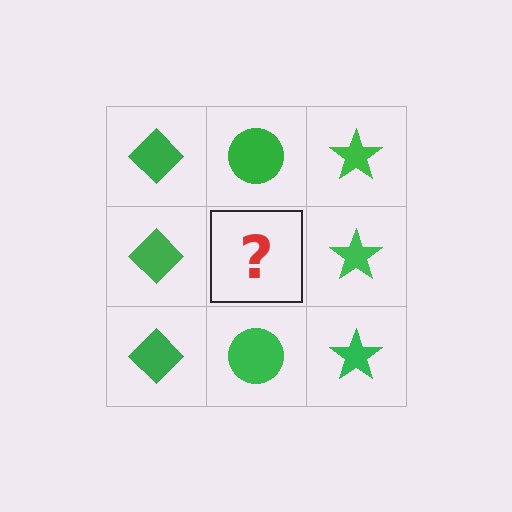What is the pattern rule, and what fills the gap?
The rule is that each column has a consistent shape. The gap should be filled with a green circle.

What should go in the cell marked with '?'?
The missing cell should contain a green circle.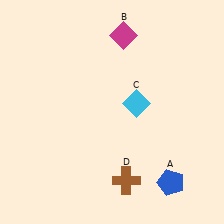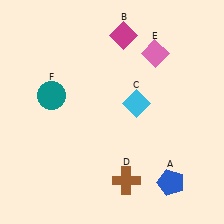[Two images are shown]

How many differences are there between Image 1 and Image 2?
There are 2 differences between the two images.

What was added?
A pink diamond (E), a teal circle (F) were added in Image 2.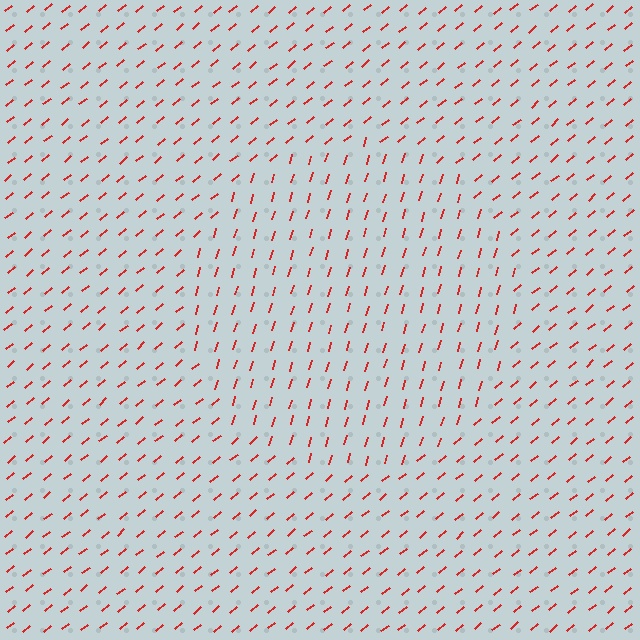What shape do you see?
I see a circle.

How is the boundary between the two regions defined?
The boundary is defined purely by a change in line orientation (approximately 34 degrees difference). All lines are the same color and thickness.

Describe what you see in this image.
The image is filled with small red line segments. A circle region in the image has lines oriented differently from the surrounding lines, creating a visible texture boundary.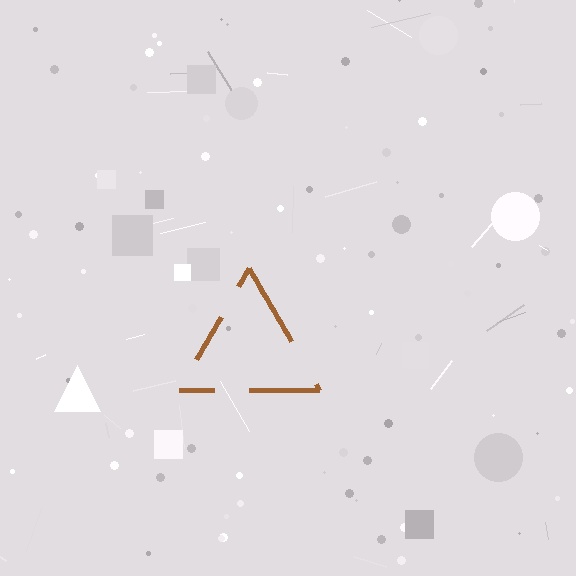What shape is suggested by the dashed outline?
The dashed outline suggests a triangle.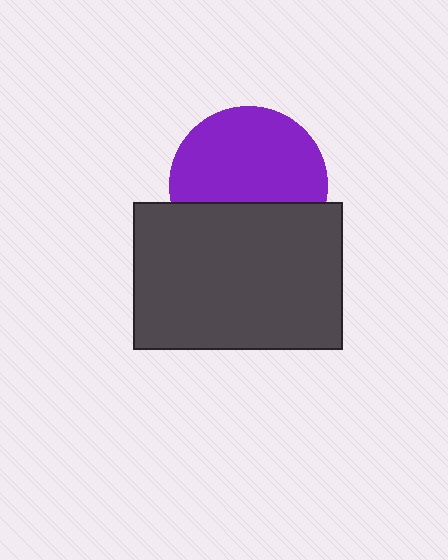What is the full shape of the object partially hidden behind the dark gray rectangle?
The partially hidden object is a purple circle.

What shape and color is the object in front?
The object in front is a dark gray rectangle.